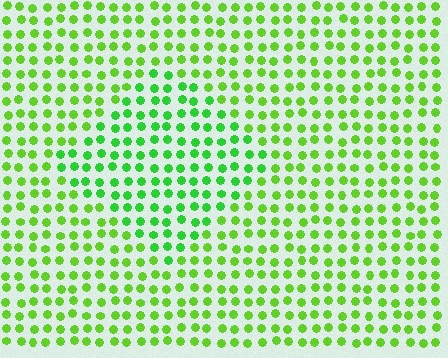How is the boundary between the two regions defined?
The boundary is defined purely by a slight shift in hue (about 24 degrees). Spacing, size, and orientation are identical on both sides.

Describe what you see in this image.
The image is filled with small lime elements in a uniform arrangement. A diamond-shaped region is visible where the elements are tinted to a slightly different hue, forming a subtle color boundary.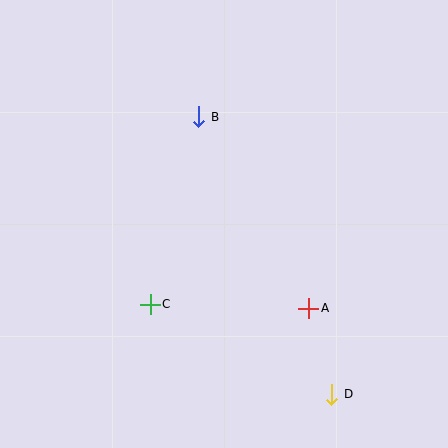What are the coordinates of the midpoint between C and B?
The midpoint between C and B is at (174, 210).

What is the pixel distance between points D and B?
The distance between D and B is 308 pixels.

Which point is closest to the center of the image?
Point C at (150, 304) is closest to the center.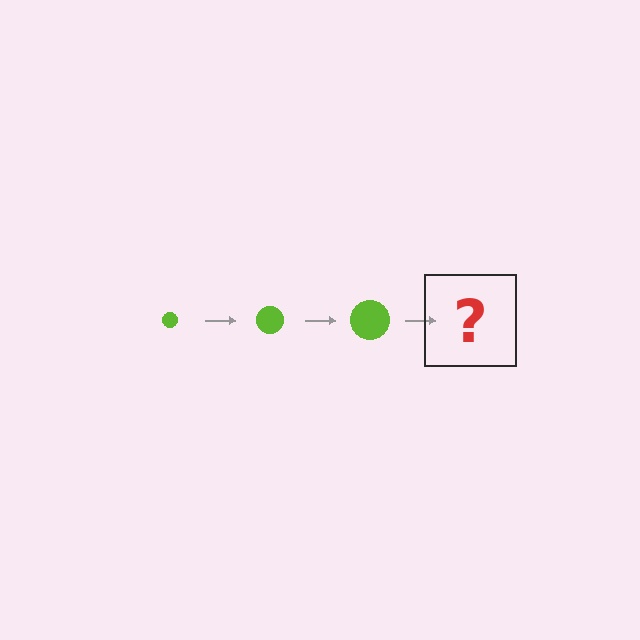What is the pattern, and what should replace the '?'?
The pattern is that the circle gets progressively larger each step. The '?' should be a lime circle, larger than the previous one.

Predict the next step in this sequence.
The next step is a lime circle, larger than the previous one.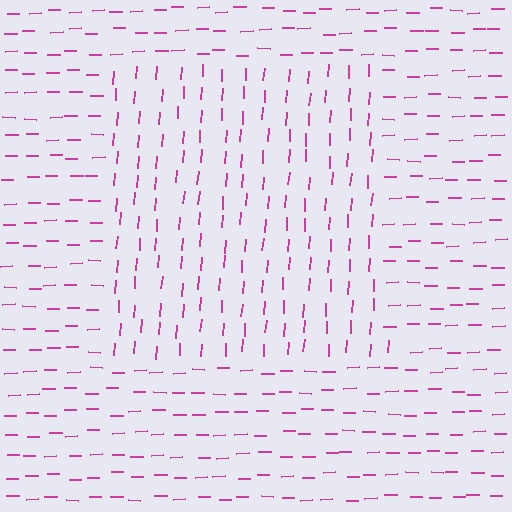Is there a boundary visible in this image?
Yes, there is a texture boundary formed by a change in line orientation.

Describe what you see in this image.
The image is filled with small magenta line segments. A rectangle region in the image has lines oriented differently from the surrounding lines, creating a visible texture boundary.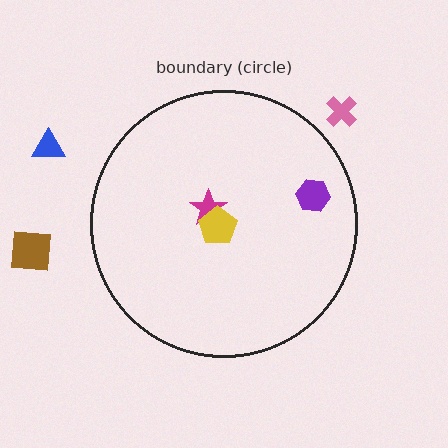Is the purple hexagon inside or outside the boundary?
Inside.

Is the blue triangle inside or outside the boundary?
Outside.